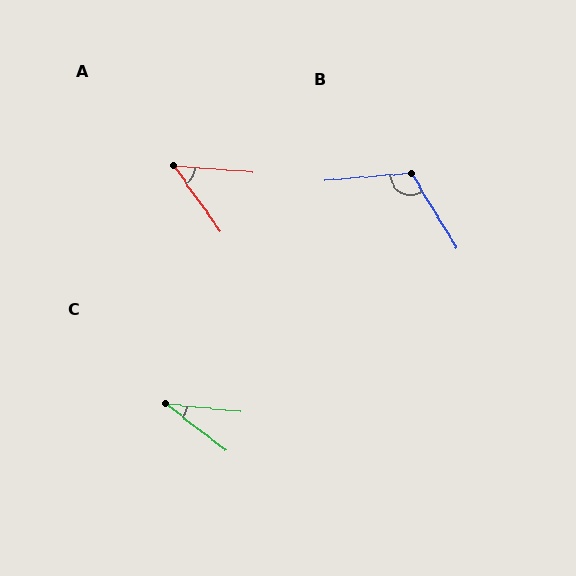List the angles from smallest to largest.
C (31°), A (50°), B (117°).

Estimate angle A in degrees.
Approximately 50 degrees.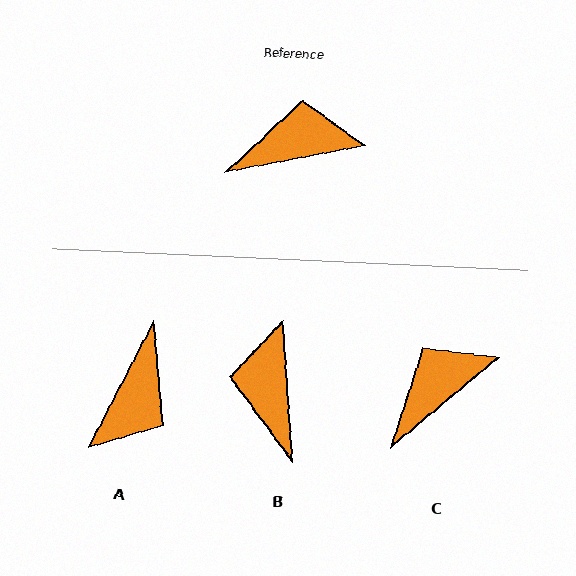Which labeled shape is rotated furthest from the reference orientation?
A, about 128 degrees away.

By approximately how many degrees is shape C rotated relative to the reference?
Approximately 29 degrees counter-clockwise.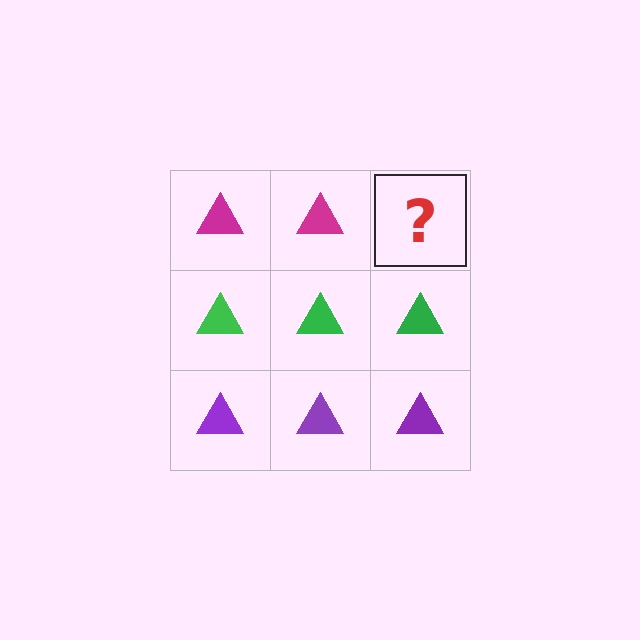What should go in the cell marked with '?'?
The missing cell should contain a magenta triangle.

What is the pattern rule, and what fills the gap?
The rule is that each row has a consistent color. The gap should be filled with a magenta triangle.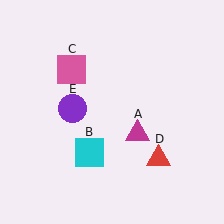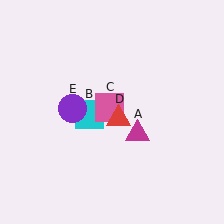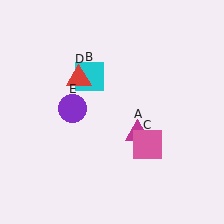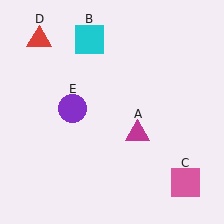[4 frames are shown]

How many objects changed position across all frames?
3 objects changed position: cyan square (object B), pink square (object C), red triangle (object D).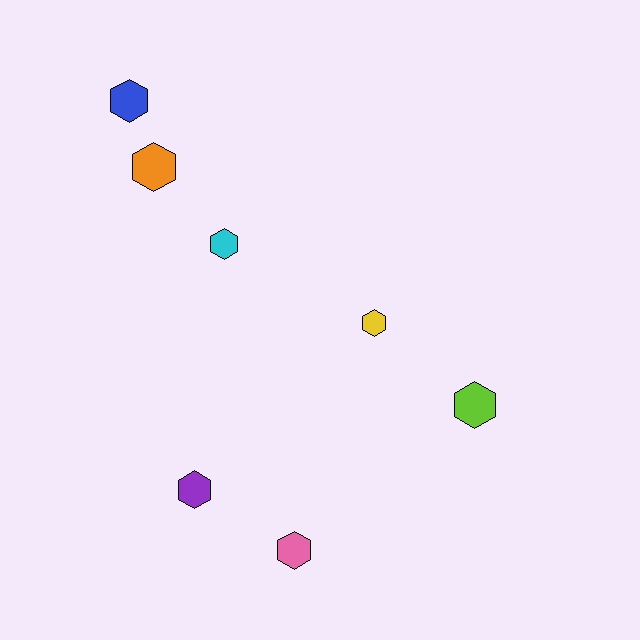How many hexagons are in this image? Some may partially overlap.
There are 7 hexagons.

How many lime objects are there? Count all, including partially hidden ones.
There is 1 lime object.